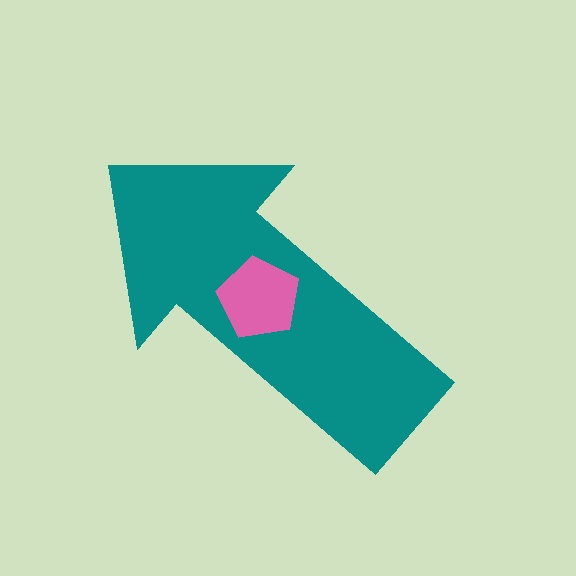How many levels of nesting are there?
2.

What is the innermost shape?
The pink pentagon.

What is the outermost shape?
The teal arrow.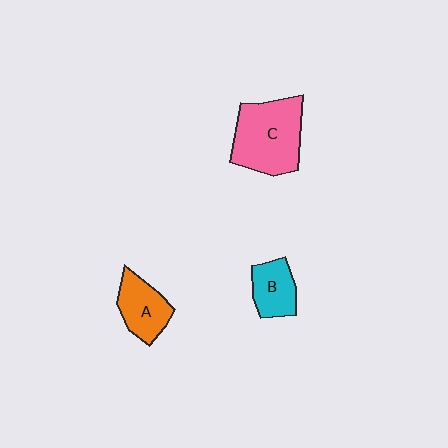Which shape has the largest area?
Shape C (pink).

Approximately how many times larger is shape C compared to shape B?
Approximately 2.0 times.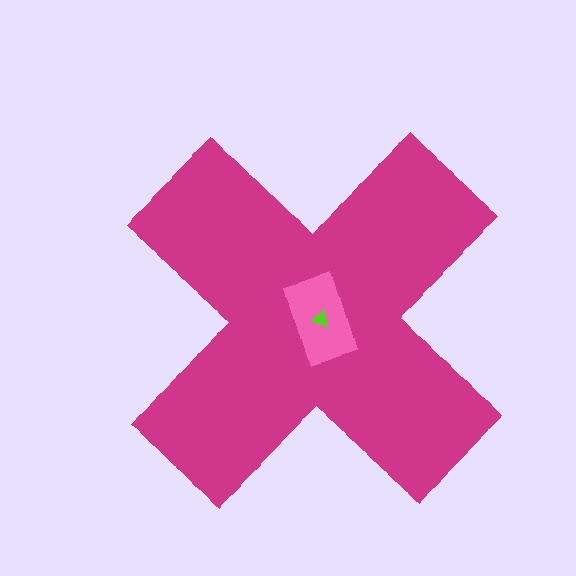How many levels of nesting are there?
3.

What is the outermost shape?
The magenta cross.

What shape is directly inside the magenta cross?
The pink rectangle.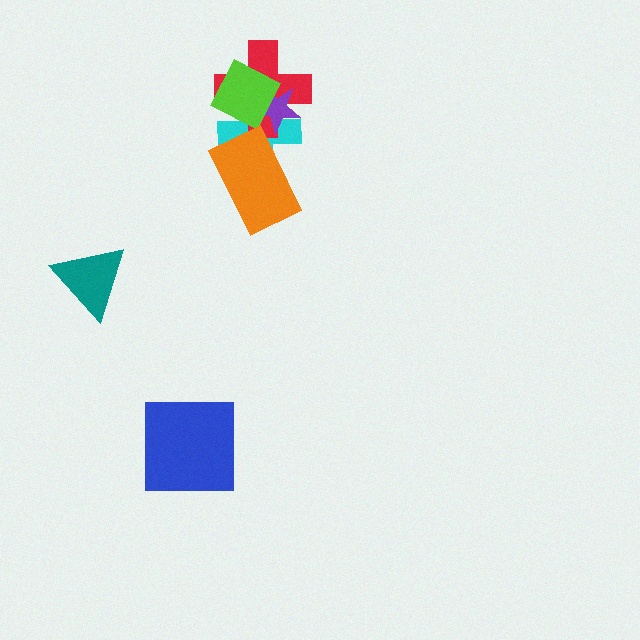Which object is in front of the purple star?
The lime square is in front of the purple star.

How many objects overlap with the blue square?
0 objects overlap with the blue square.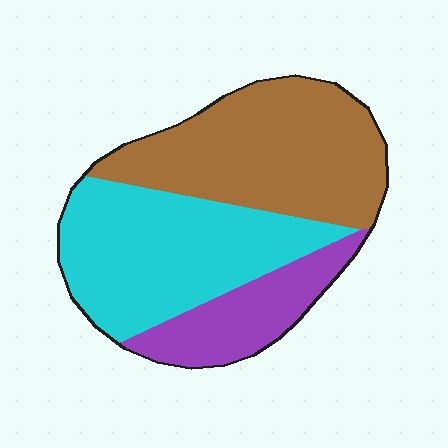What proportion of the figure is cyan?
Cyan covers 40% of the figure.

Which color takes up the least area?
Purple, at roughly 20%.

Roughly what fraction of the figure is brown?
Brown covers around 40% of the figure.